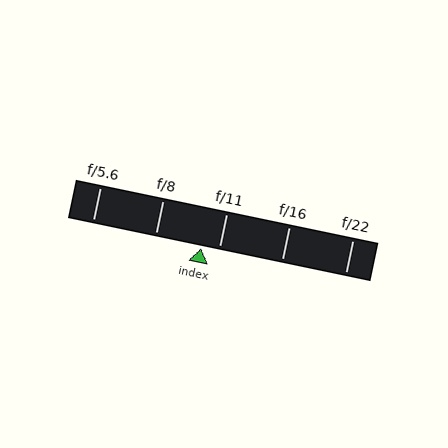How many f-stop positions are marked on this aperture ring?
There are 5 f-stop positions marked.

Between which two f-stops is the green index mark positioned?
The index mark is between f/8 and f/11.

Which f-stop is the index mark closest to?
The index mark is closest to f/11.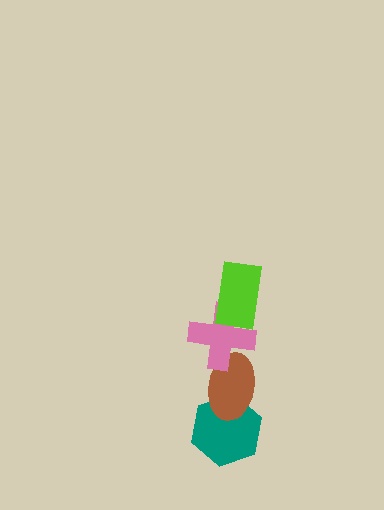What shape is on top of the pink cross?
The lime rectangle is on top of the pink cross.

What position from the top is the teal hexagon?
The teal hexagon is 4th from the top.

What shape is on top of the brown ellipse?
The pink cross is on top of the brown ellipse.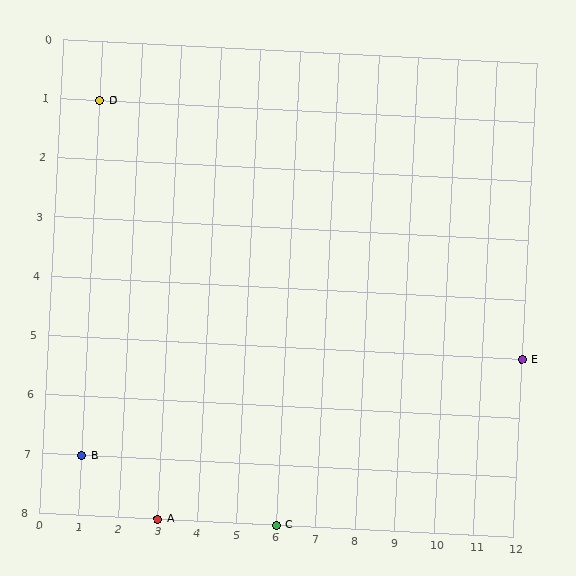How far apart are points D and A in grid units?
Points D and A are 2 columns and 7 rows apart (about 7.3 grid units diagonally).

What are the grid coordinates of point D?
Point D is at grid coordinates (1, 1).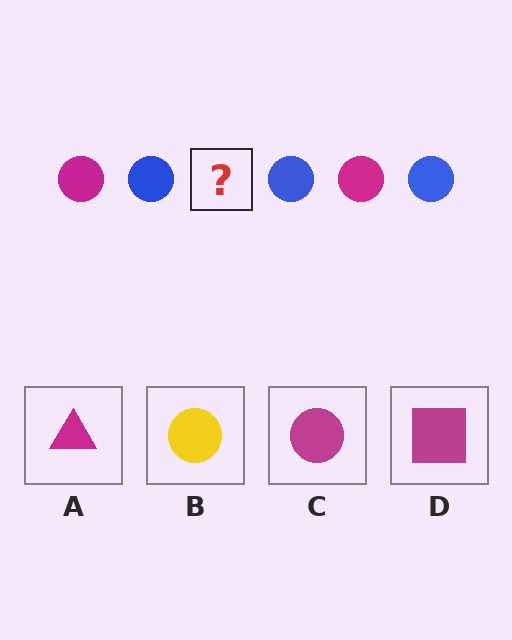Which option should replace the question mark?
Option C.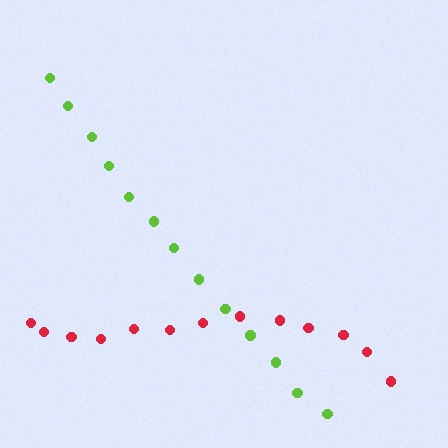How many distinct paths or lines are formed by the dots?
There are 2 distinct paths.